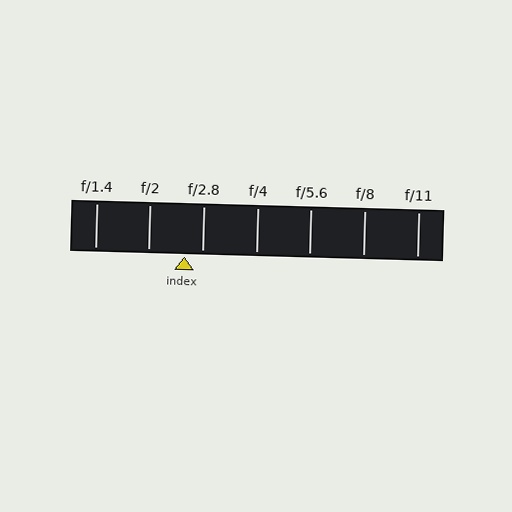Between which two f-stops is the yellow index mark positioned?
The index mark is between f/2 and f/2.8.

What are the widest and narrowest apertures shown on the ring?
The widest aperture shown is f/1.4 and the narrowest is f/11.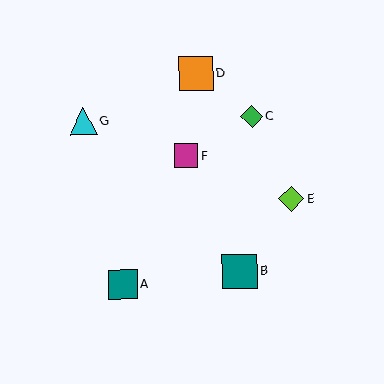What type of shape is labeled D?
Shape D is an orange square.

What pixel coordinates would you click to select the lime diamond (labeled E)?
Click at (291, 199) to select the lime diamond E.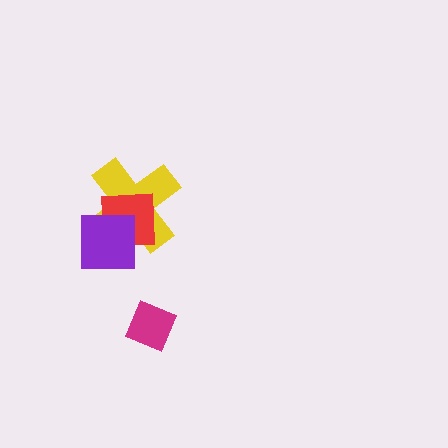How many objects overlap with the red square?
2 objects overlap with the red square.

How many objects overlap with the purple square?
2 objects overlap with the purple square.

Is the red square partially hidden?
Yes, it is partially covered by another shape.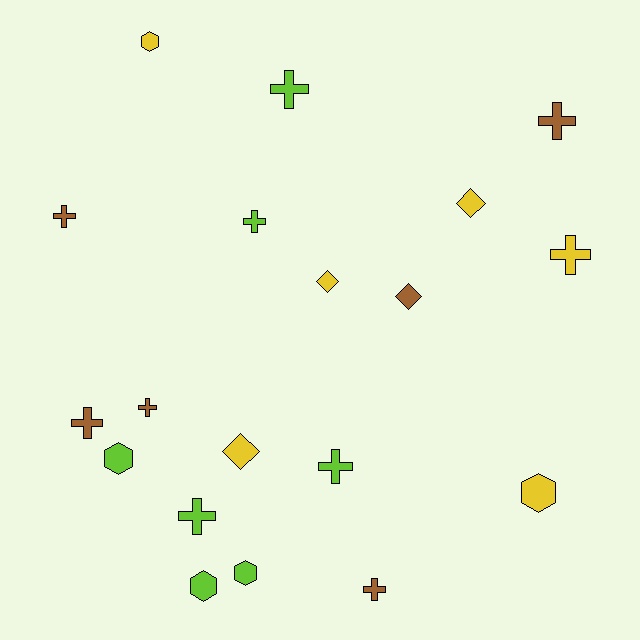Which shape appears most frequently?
Cross, with 10 objects.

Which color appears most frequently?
Lime, with 7 objects.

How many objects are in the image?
There are 19 objects.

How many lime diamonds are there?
There are no lime diamonds.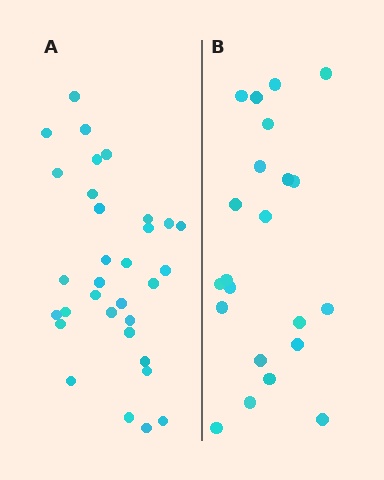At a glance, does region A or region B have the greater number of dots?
Region A (the left region) has more dots.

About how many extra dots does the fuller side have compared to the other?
Region A has roughly 10 or so more dots than region B.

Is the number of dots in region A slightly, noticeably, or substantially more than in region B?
Region A has substantially more. The ratio is roughly 1.5 to 1.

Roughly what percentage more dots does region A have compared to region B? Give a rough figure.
About 45% more.